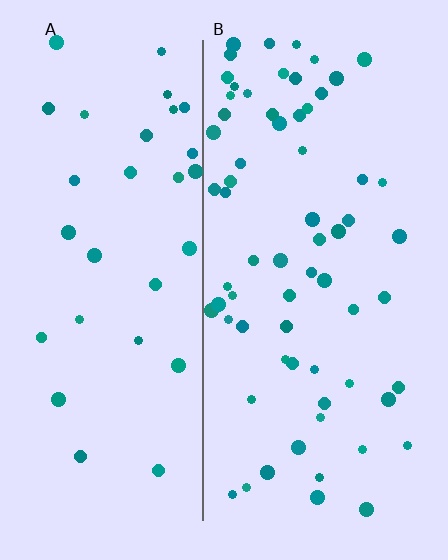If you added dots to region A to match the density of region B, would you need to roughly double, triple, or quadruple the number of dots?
Approximately double.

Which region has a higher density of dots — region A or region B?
B (the right).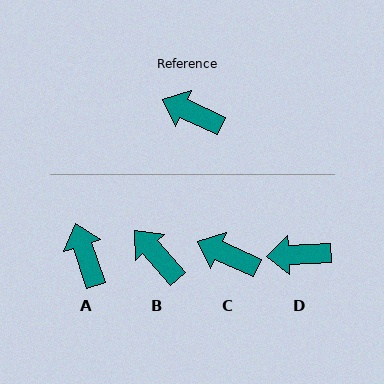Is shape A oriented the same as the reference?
No, it is off by about 47 degrees.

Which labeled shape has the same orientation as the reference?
C.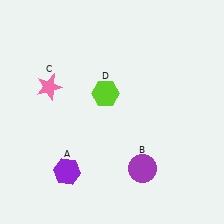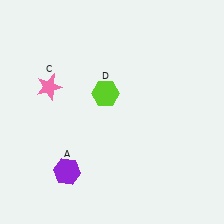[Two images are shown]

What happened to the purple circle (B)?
The purple circle (B) was removed in Image 2. It was in the bottom-right area of Image 1.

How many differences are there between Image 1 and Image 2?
There is 1 difference between the two images.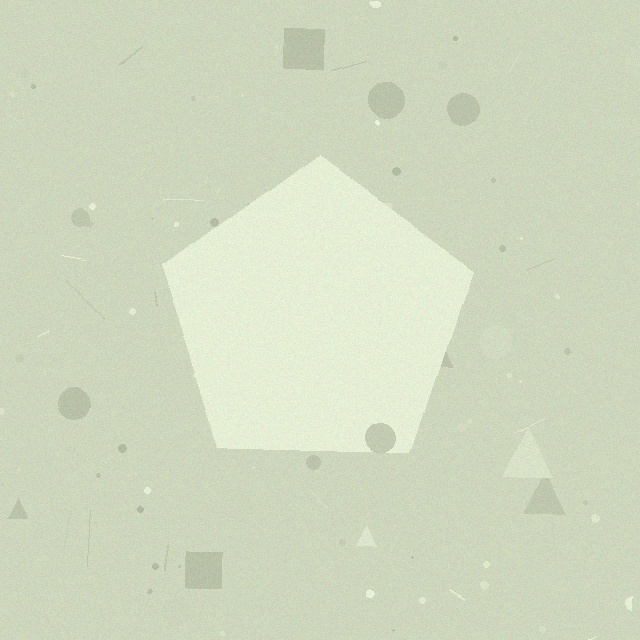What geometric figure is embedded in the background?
A pentagon is embedded in the background.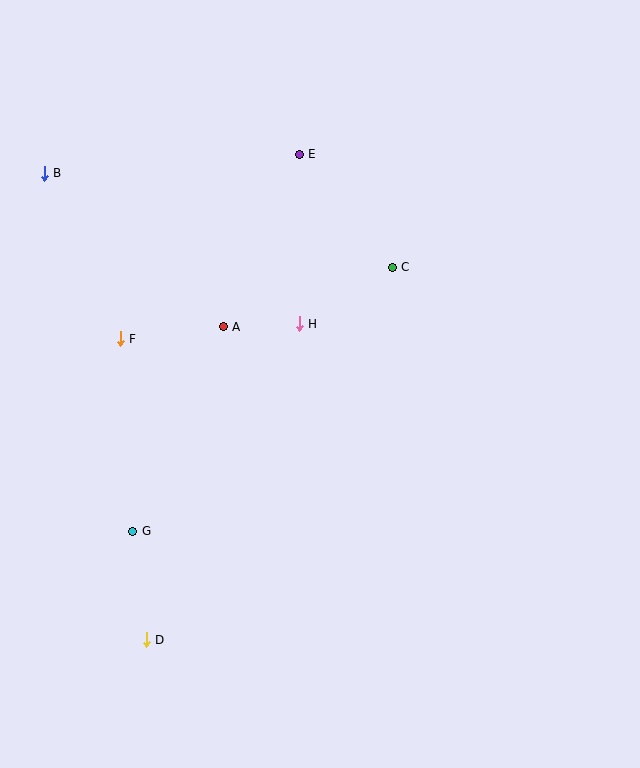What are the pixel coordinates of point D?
Point D is at (146, 640).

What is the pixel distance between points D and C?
The distance between D and C is 447 pixels.